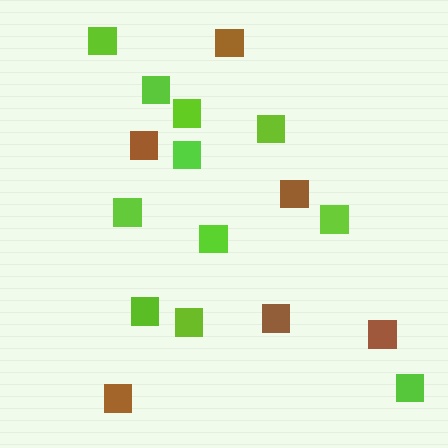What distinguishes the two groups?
There are 2 groups: one group of brown squares (6) and one group of lime squares (11).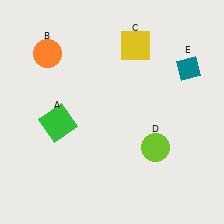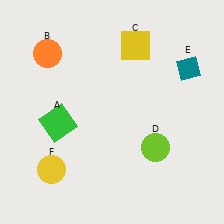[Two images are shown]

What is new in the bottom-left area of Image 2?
A yellow circle (F) was added in the bottom-left area of Image 2.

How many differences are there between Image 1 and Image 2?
There is 1 difference between the two images.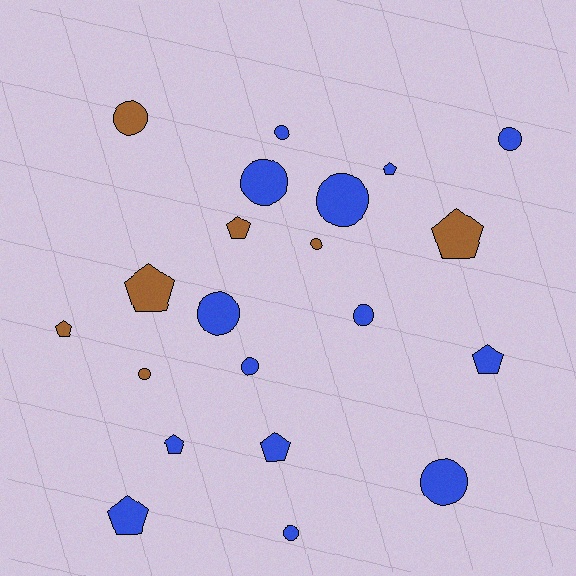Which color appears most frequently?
Blue, with 14 objects.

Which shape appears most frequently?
Circle, with 12 objects.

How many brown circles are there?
There are 3 brown circles.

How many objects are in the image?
There are 21 objects.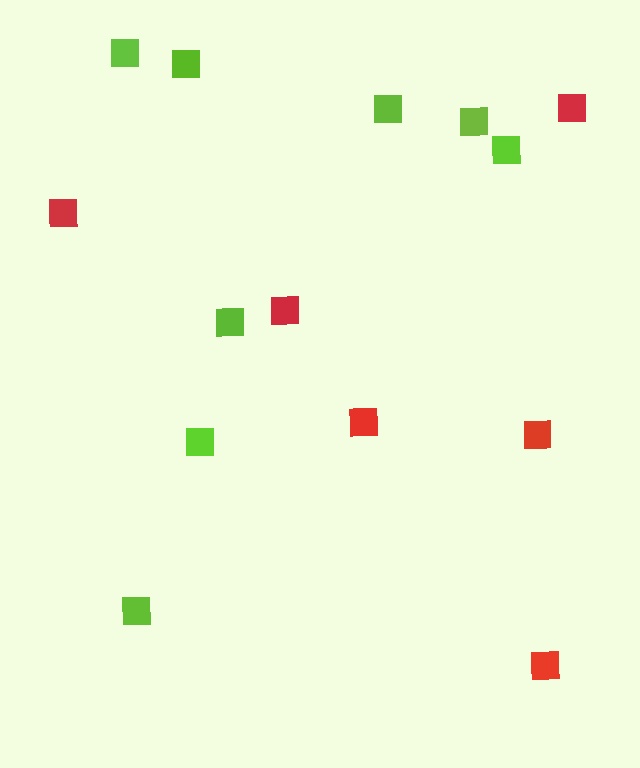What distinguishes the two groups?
There are 2 groups: one group of lime squares (8) and one group of red squares (6).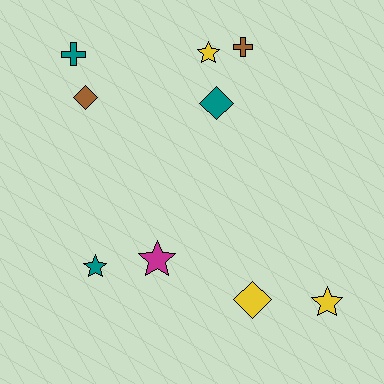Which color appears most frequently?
Yellow, with 3 objects.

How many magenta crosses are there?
There are no magenta crosses.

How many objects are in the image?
There are 9 objects.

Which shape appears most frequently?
Star, with 4 objects.